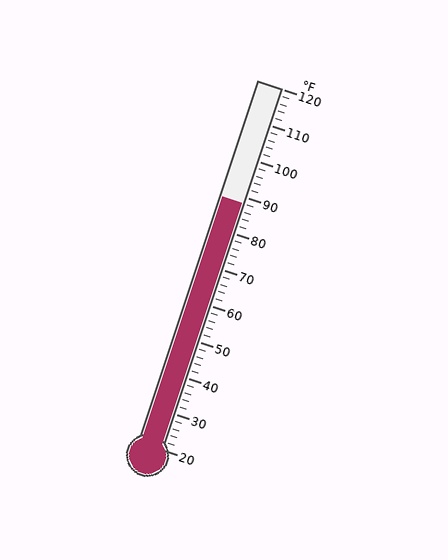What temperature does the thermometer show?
The thermometer shows approximately 88°F.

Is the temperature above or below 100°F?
The temperature is below 100°F.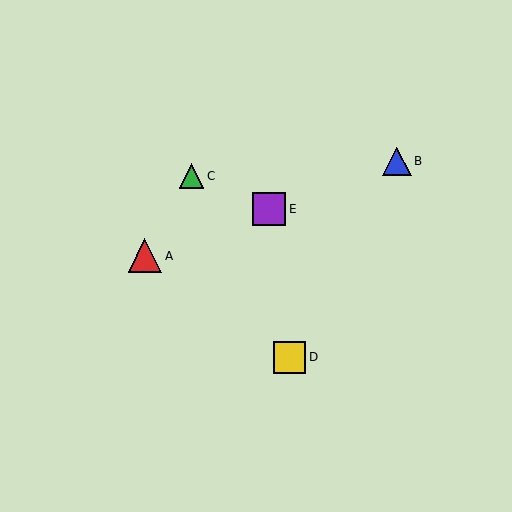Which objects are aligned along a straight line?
Objects A, B, E are aligned along a straight line.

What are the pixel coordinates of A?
Object A is at (145, 256).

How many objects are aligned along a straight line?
3 objects (A, B, E) are aligned along a straight line.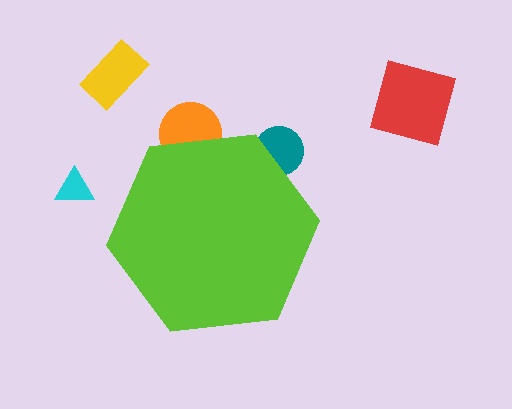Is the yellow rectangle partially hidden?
No, the yellow rectangle is fully visible.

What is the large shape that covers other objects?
A lime hexagon.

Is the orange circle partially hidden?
Yes, the orange circle is partially hidden behind the lime hexagon.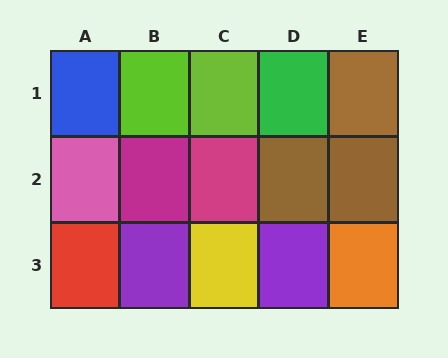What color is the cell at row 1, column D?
Green.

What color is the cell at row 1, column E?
Brown.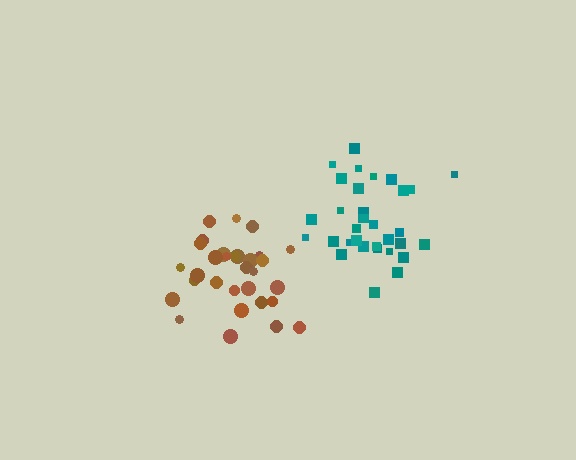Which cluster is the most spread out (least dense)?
Teal.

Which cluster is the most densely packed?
Brown.